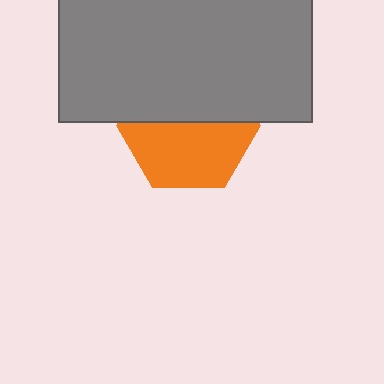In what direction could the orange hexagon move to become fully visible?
The orange hexagon could move down. That would shift it out from behind the gray rectangle entirely.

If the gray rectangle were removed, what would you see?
You would see the complete orange hexagon.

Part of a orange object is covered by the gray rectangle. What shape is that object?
It is a hexagon.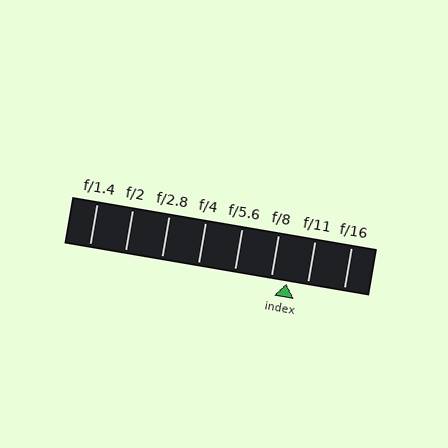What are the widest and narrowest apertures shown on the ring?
The widest aperture shown is f/1.4 and the narrowest is f/16.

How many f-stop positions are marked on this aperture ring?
There are 8 f-stop positions marked.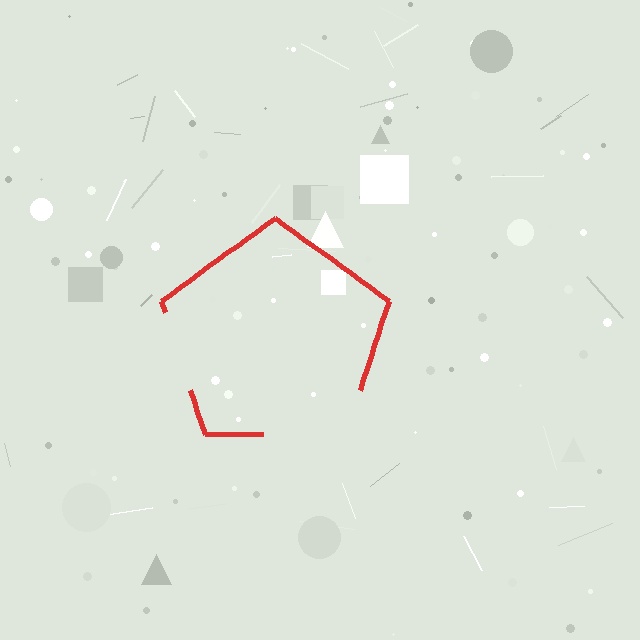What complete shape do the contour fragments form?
The contour fragments form a pentagon.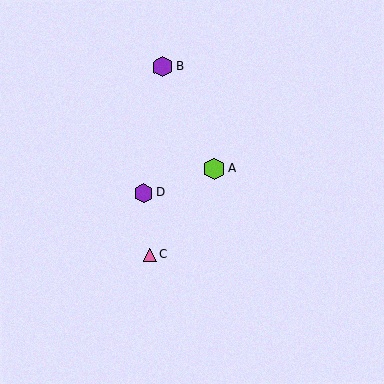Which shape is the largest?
The lime hexagon (labeled A) is the largest.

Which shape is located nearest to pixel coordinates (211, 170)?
The lime hexagon (labeled A) at (214, 169) is nearest to that location.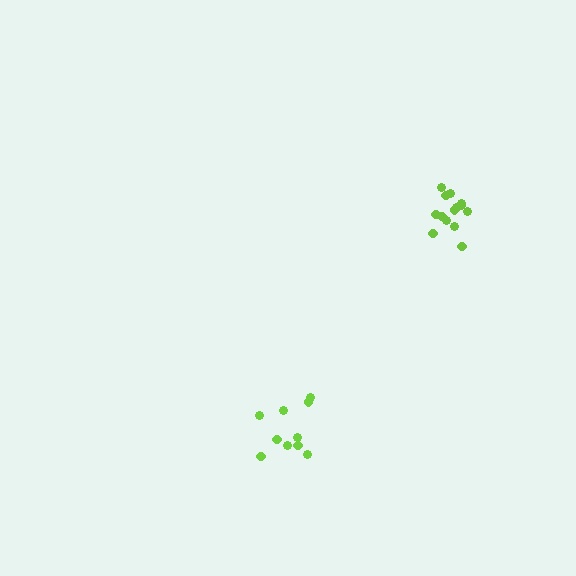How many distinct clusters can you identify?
There are 2 distinct clusters.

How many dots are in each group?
Group 1: 14 dots, Group 2: 10 dots (24 total).